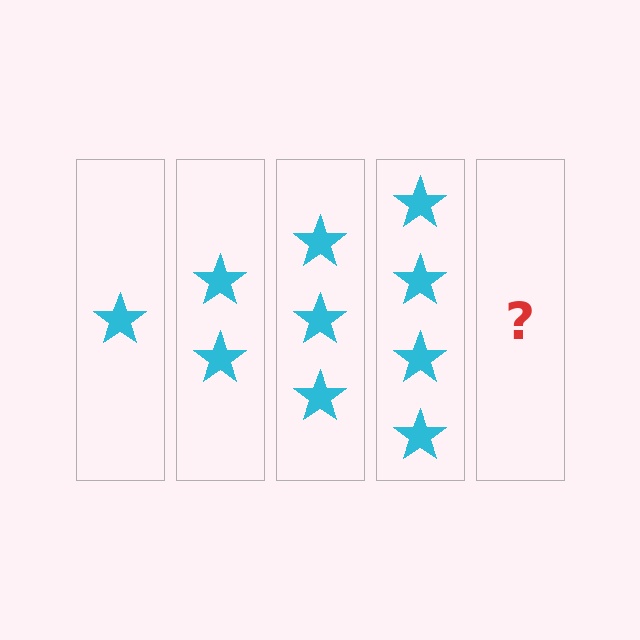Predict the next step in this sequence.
The next step is 5 stars.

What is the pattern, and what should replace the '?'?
The pattern is that each step adds one more star. The '?' should be 5 stars.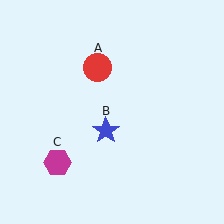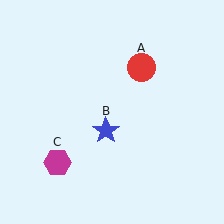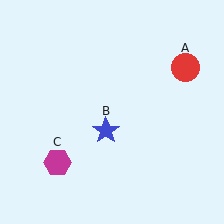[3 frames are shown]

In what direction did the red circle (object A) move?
The red circle (object A) moved right.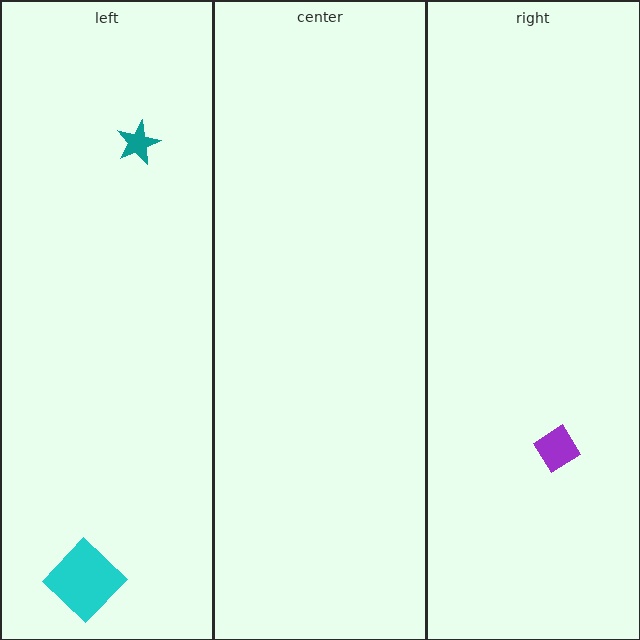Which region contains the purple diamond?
The right region.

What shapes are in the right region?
The purple diamond.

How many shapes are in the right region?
1.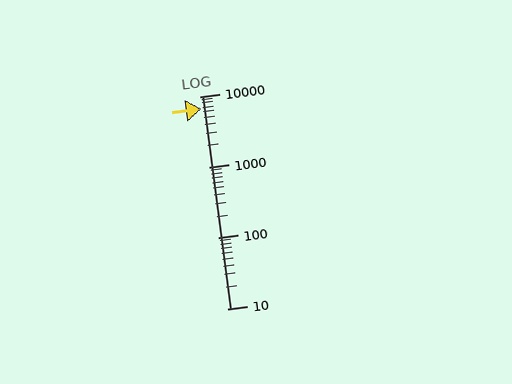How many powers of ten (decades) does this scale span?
The scale spans 3 decades, from 10 to 10000.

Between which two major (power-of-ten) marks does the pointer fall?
The pointer is between 1000 and 10000.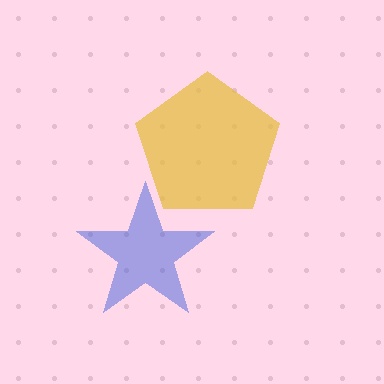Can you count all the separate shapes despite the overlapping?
Yes, there are 2 separate shapes.